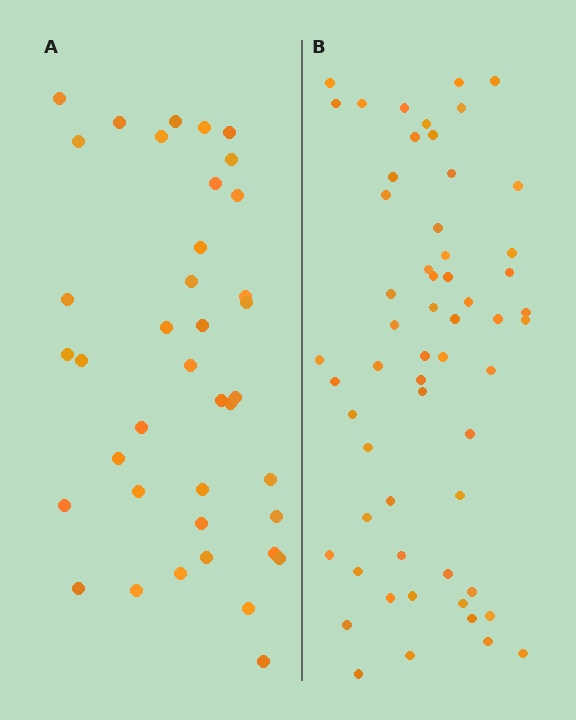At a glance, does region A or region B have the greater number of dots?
Region B (the right region) has more dots.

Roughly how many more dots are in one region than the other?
Region B has approximately 20 more dots than region A.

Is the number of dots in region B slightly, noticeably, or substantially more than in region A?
Region B has substantially more. The ratio is roughly 1.5 to 1.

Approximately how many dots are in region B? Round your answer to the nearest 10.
About 60 dots. (The exact count is 58, which rounds to 60.)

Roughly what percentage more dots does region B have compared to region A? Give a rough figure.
About 50% more.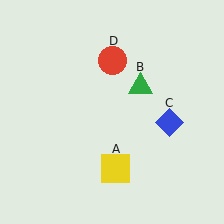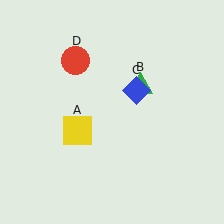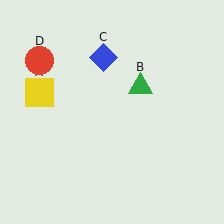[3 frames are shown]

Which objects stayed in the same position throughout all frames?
Green triangle (object B) remained stationary.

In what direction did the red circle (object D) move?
The red circle (object D) moved left.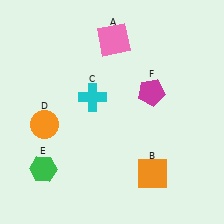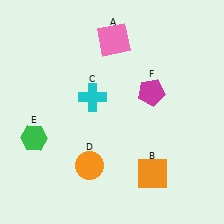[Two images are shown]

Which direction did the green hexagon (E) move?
The green hexagon (E) moved up.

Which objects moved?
The objects that moved are: the orange circle (D), the green hexagon (E).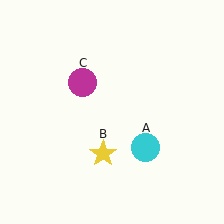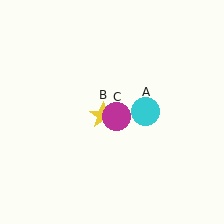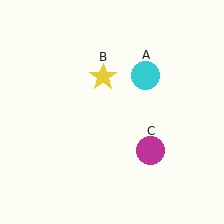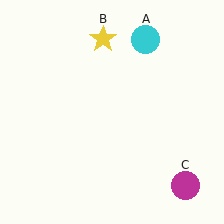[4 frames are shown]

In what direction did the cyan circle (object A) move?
The cyan circle (object A) moved up.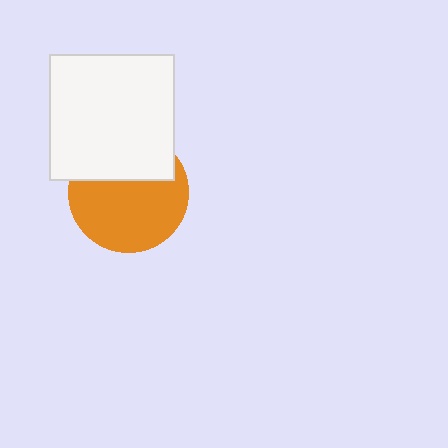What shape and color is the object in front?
The object in front is a white square.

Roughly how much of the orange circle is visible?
About half of it is visible (roughly 63%).